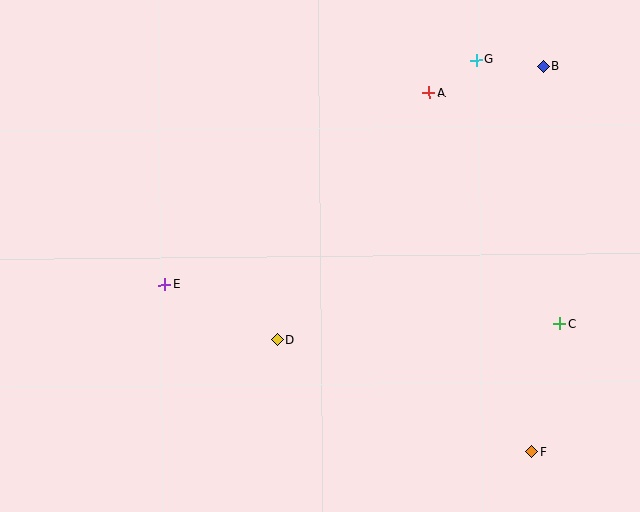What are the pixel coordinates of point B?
Point B is at (544, 66).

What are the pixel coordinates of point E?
Point E is at (165, 285).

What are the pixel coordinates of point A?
Point A is at (429, 93).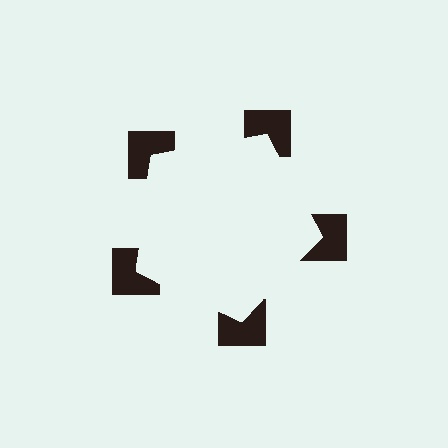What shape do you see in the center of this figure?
An illusory pentagon — its edges are inferred from the aligned wedge cuts in the notched squares, not physically drawn.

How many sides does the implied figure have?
5 sides.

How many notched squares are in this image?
There are 5 — one at each vertex of the illusory pentagon.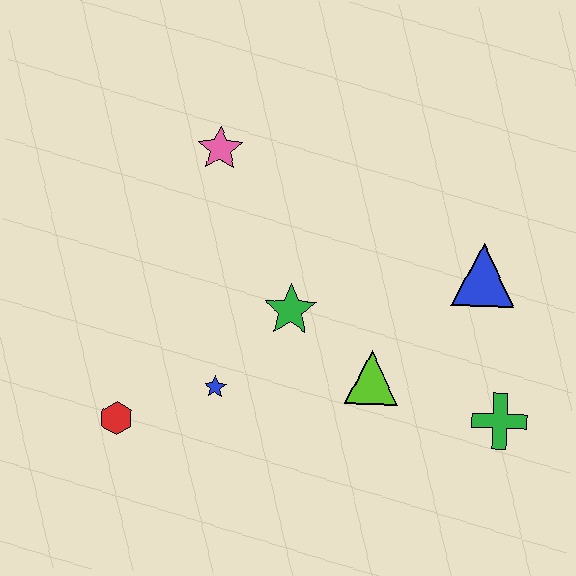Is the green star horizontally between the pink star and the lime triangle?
Yes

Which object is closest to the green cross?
The lime triangle is closest to the green cross.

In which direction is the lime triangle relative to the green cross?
The lime triangle is to the left of the green cross.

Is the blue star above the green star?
No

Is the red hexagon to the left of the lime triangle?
Yes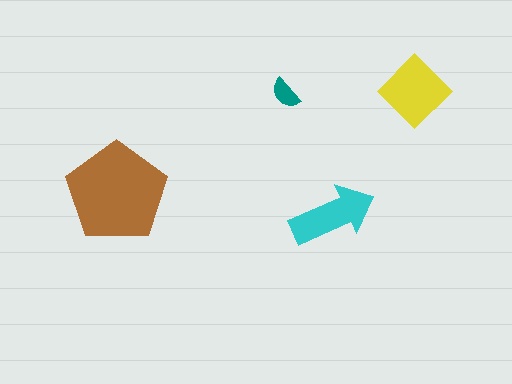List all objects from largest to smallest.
The brown pentagon, the yellow diamond, the cyan arrow, the teal semicircle.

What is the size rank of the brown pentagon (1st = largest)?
1st.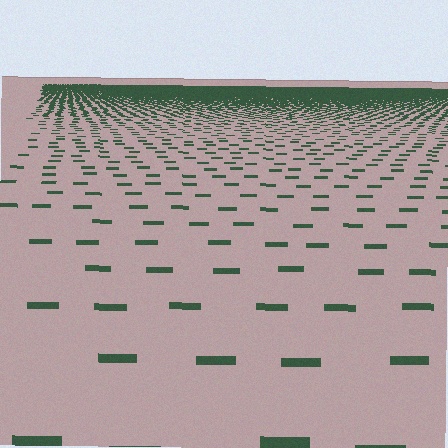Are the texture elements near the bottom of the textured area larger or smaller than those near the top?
Larger. Near the bottom, elements are closer to the viewer and appear at a bigger on-screen size.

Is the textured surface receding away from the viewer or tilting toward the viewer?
The surface is receding away from the viewer. Texture elements get smaller and denser toward the top.